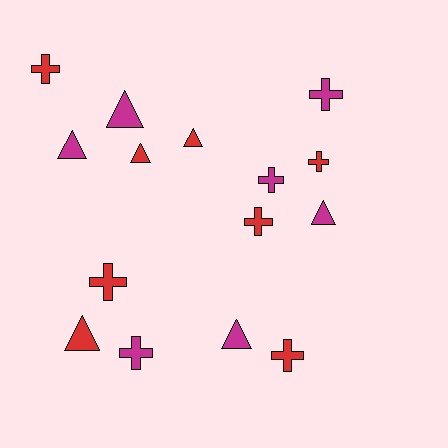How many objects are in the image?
There are 15 objects.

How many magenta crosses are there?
There are 3 magenta crosses.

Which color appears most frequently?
Red, with 8 objects.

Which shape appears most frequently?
Cross, with 8 objects.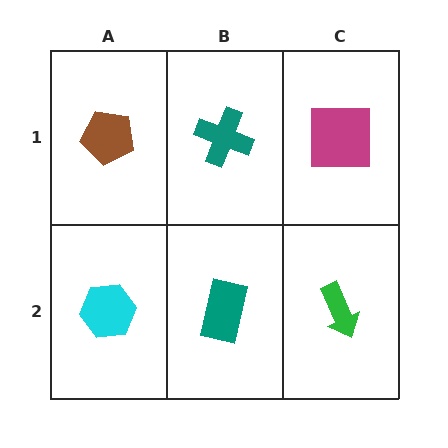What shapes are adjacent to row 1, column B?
A teal rectangle (row 2, column B), a brown pentagon (row 1, column A), a magenta square (row 1, column C).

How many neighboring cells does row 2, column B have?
3.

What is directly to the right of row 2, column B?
A green arrow.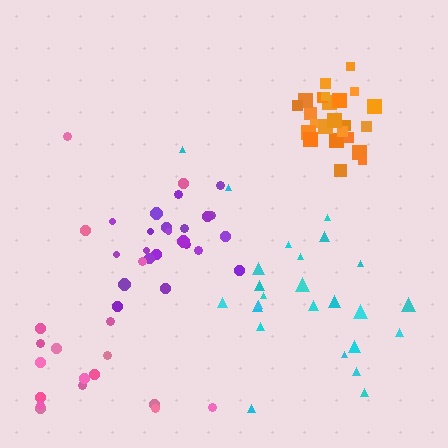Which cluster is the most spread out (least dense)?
Pink.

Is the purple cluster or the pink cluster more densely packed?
Purple.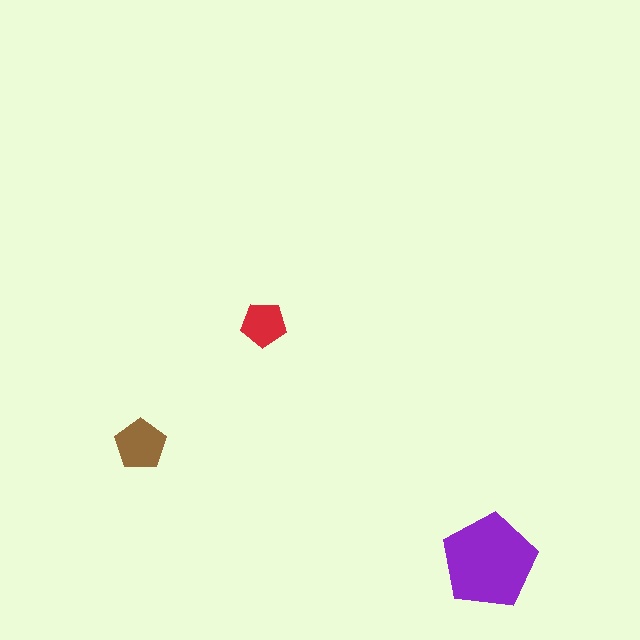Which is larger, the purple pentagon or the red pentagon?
The purple one.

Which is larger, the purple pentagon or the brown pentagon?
The purple one.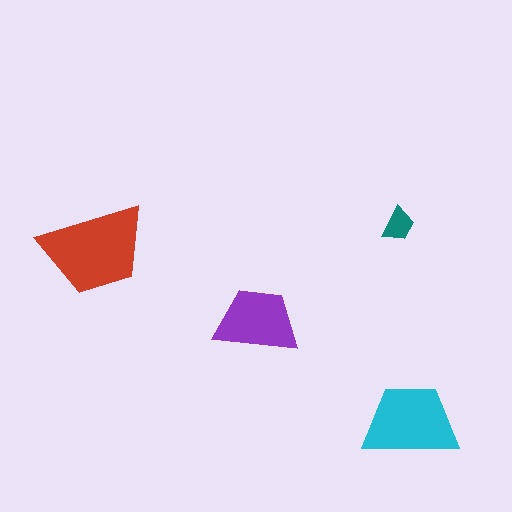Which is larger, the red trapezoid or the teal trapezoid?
The red one.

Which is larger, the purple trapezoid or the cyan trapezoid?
The cyan one.